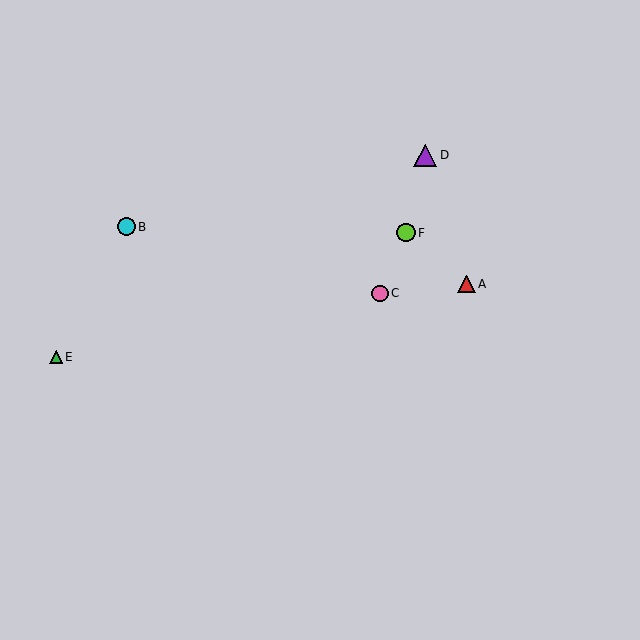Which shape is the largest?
The purple triangle (labeled D) is the largest.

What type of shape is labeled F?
Shape F is a lime circle.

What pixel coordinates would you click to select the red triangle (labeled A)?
Click at (467, 284) to select the red triangle A.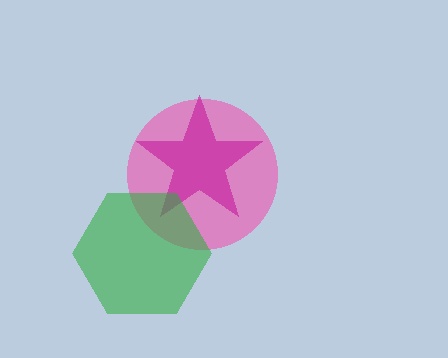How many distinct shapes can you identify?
There are 3 distinct shapes: a pink circle, a magenta star, a green hexagon.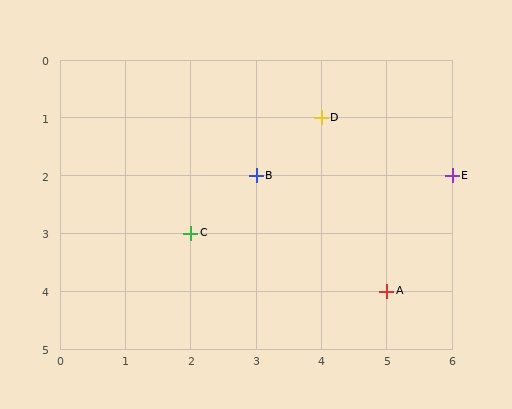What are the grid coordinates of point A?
Point A is at grid coordinates (5, 4).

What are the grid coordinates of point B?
Point B is at grid coordinates (3, 2).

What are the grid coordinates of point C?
Point C is at grid coordinates (2, 3).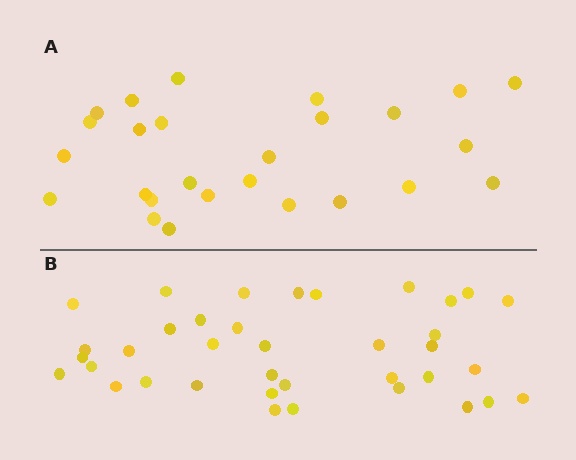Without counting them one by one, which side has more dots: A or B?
Region B (the bottom region) has more dots.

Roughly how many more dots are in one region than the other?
Region B has roughly 12 or so more dots than region A.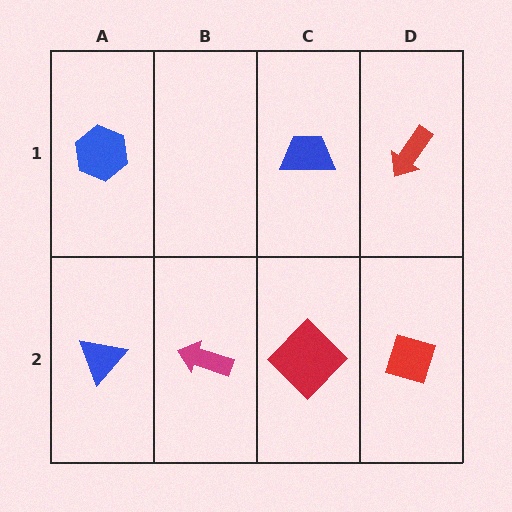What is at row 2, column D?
A red diamond.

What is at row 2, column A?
A blue triangle.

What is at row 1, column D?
A red arrow.